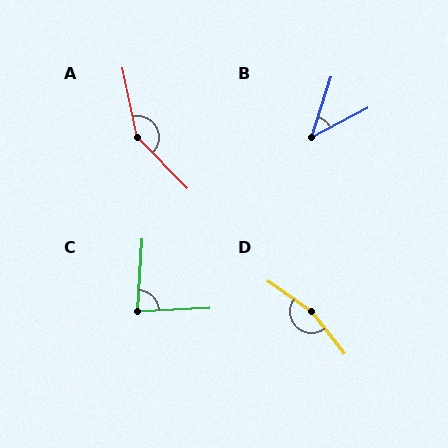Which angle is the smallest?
B, at approximately 44 degrees.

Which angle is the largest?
D, at approximately 164 degrees.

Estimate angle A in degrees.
Approximately 148 degrees.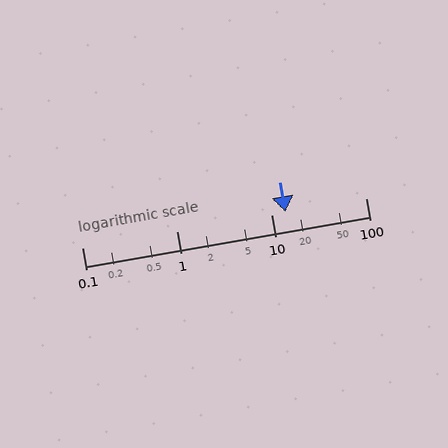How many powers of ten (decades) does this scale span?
The scale spans 3 decades, from 0.1 to 100.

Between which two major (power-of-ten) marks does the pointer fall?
The pointer is between 10 and 100.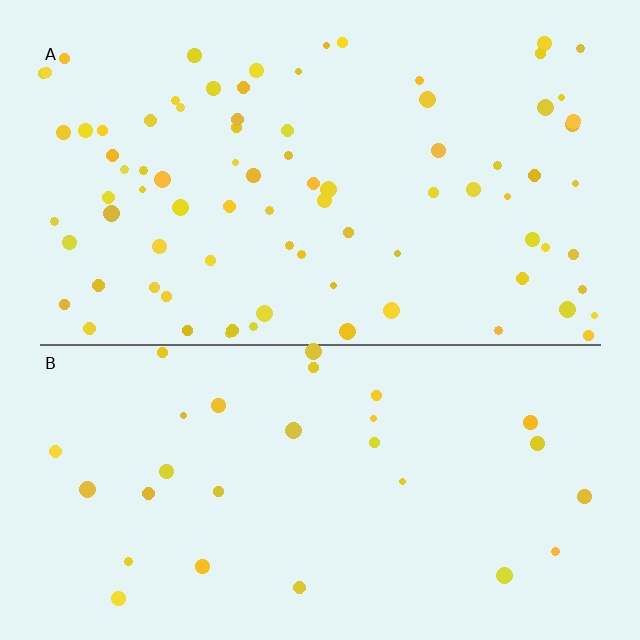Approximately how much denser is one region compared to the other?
Approximately 2.8× — region A over region B.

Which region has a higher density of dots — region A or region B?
A (the top).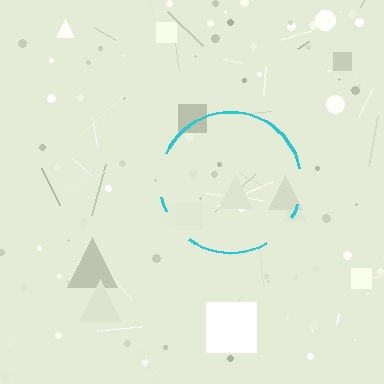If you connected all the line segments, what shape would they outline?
They would outline a circle.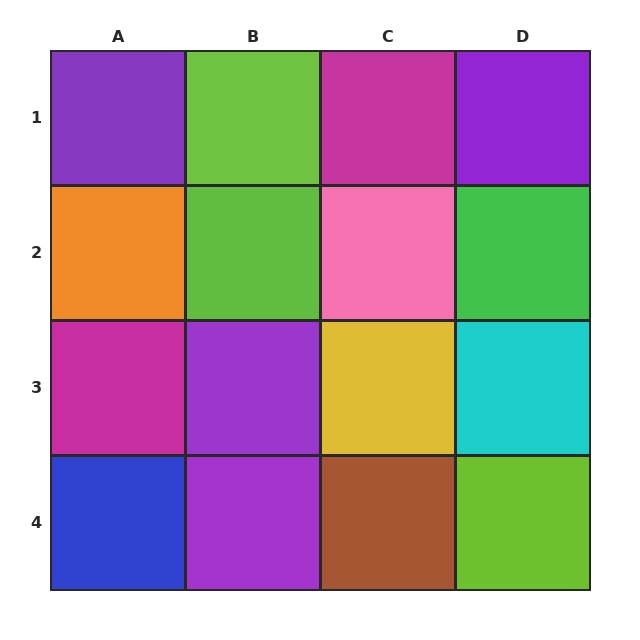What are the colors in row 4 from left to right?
Blue, purple, brown, lime.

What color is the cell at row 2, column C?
Pink.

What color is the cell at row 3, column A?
Magenta.